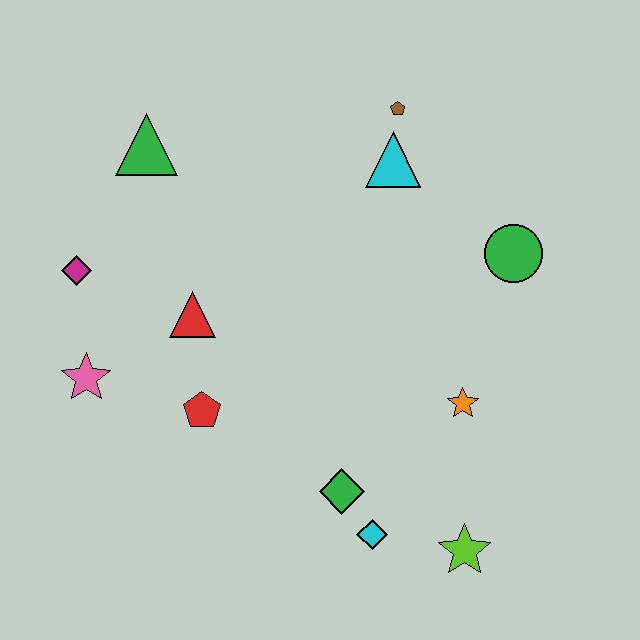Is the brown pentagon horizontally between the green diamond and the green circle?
Yes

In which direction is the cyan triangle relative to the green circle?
The cyan triangle is to the left of the green circle.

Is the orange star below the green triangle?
Yes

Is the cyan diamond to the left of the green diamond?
No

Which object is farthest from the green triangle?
The lime star is farthest from the green triangle.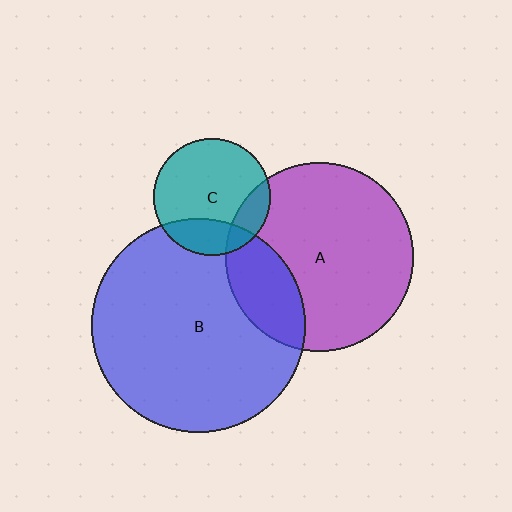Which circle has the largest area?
Circle B (blue).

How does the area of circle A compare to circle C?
Approximately 2.6 times.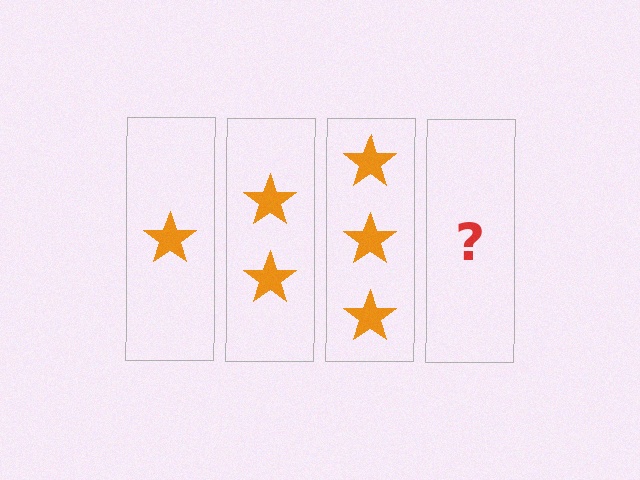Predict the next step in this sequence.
The next step is 4 stars.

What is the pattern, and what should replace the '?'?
The pattern is that each step adds one more star. The '?' should be 4 stars.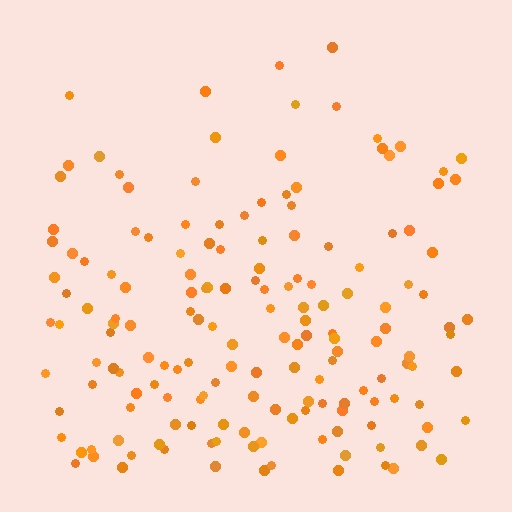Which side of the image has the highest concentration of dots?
The bottom.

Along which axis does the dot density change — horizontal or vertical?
Vertical.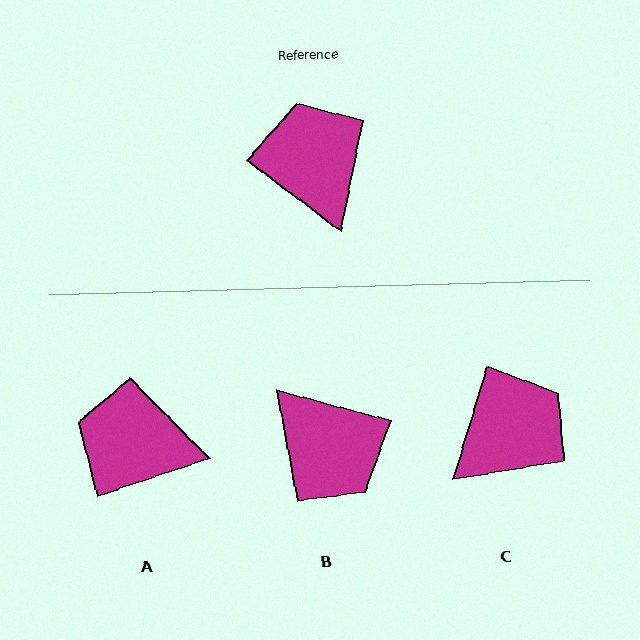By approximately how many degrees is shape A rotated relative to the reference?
Approximately 56 degrees counter-clockwise.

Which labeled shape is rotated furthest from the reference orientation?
B, about 158 degrees away.